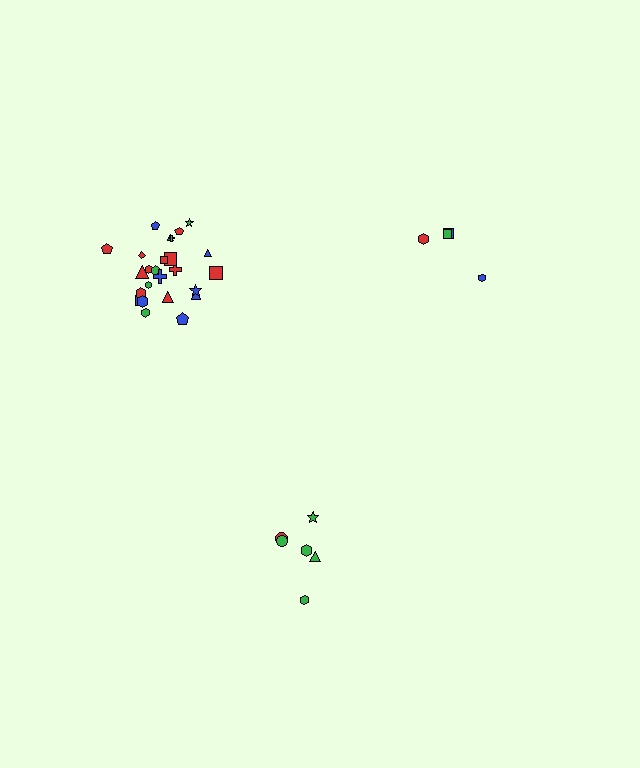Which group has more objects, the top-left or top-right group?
The top-left group.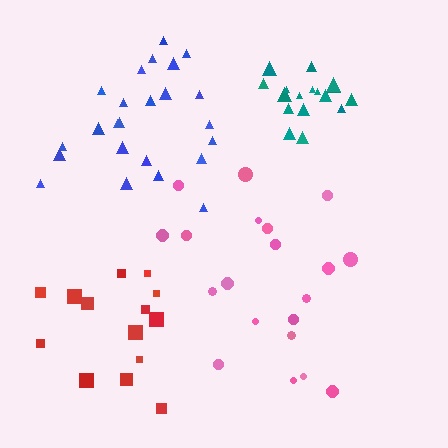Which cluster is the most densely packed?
Teal.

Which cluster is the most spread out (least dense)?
Pink.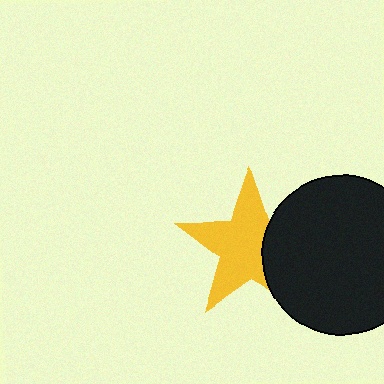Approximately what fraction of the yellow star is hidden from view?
Roughly 32% of the yellow star is hidden behind the black circle.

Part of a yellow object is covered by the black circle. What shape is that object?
It is a star.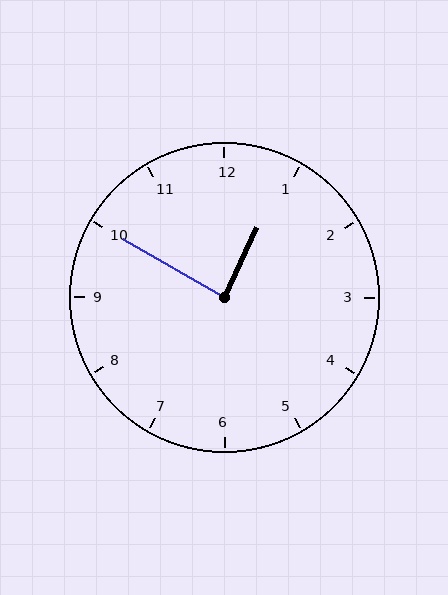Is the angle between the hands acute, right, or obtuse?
It is right.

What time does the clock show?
12:50.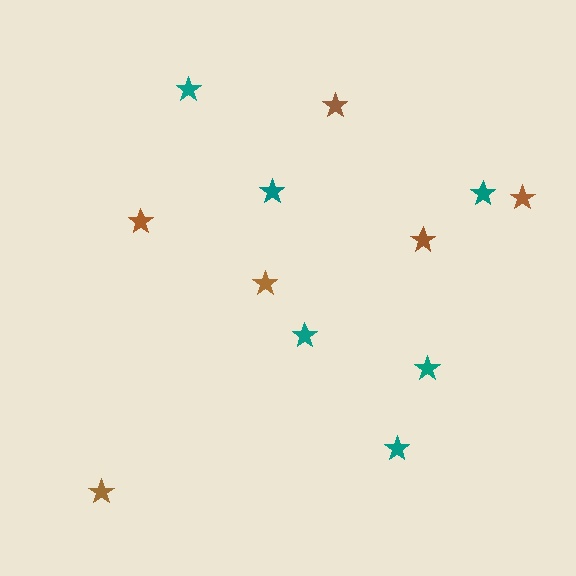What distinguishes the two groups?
There are 2 groups: one group of teal stars (6) and one group of brown stars (6).